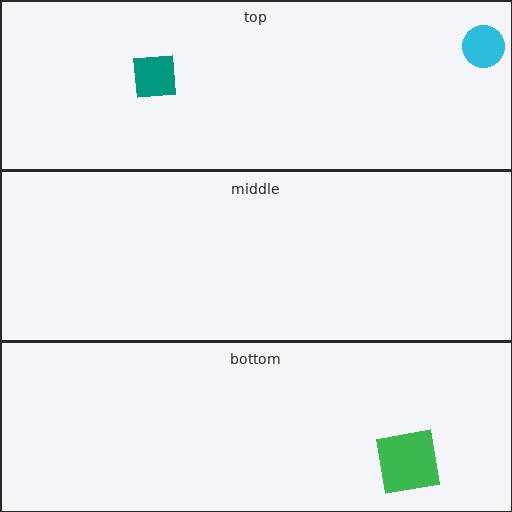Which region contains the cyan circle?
The top region.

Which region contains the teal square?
The top region.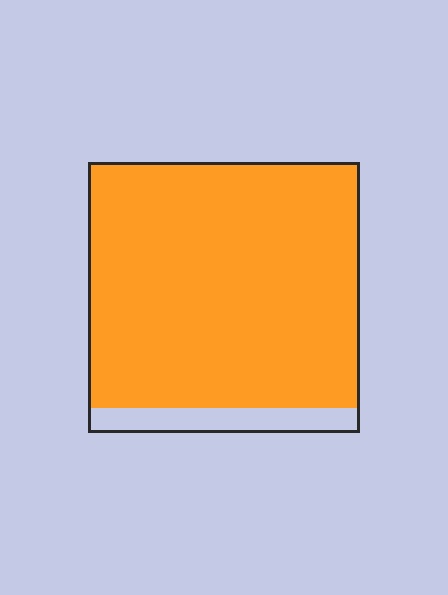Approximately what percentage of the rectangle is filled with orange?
Approximately 90%.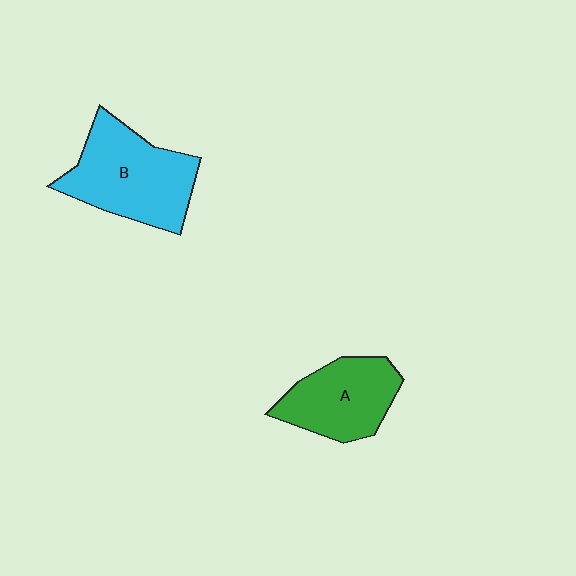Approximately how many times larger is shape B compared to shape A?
Approximately 1.3 times.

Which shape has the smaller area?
Shape A (green).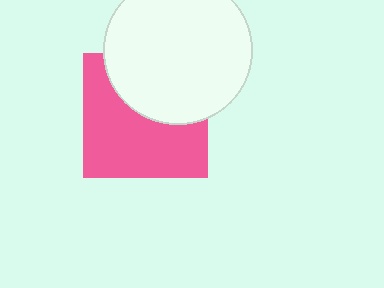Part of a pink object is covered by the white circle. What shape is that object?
It is a square.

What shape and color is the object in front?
The object in front is a white circle.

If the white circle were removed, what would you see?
You would see the complete pink square.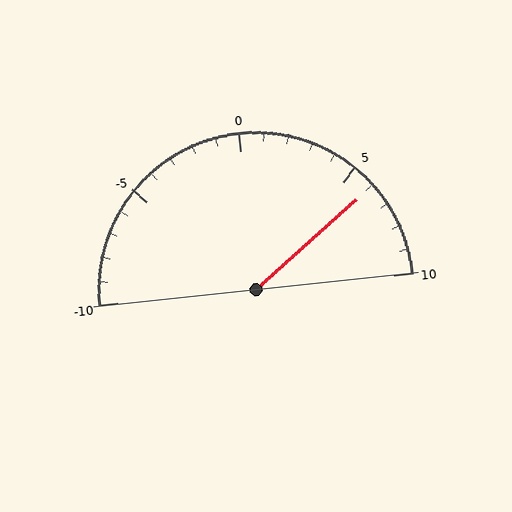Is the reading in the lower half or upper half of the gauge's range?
The reading is in the upper half of the range (-10 to 10).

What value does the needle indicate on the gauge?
The needle indicates approximately 6.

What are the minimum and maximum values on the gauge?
The gauge ranges from -10 to 10.